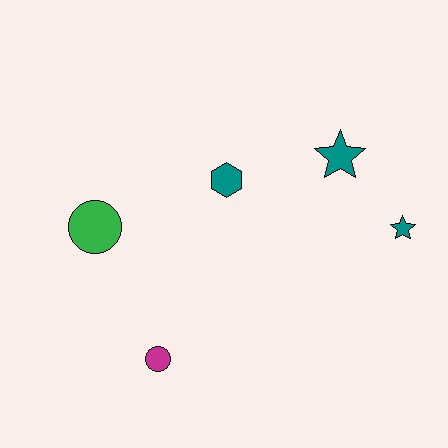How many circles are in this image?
There are 2 circles.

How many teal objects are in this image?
There are 3 teal objects.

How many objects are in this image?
There are 5 objects.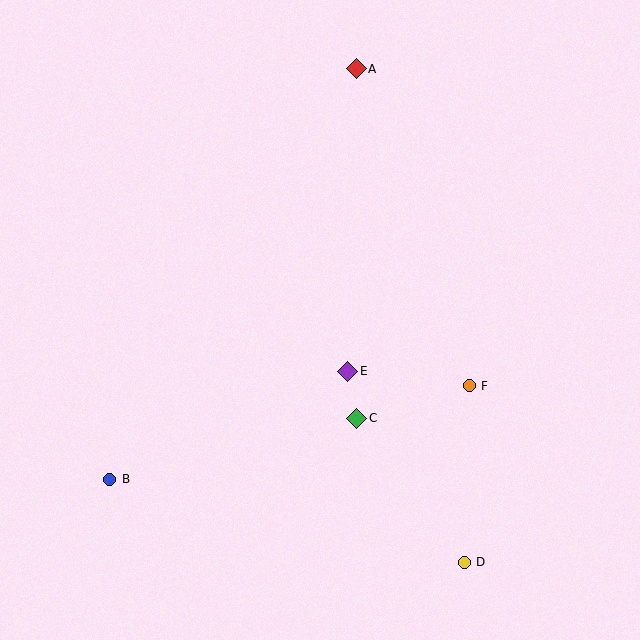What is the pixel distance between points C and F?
The distance between C and F is 118 pixels.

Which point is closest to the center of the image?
Point E at (348, 371) is closest to the center.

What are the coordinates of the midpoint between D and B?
The midpoint between D and B is at (287, 521).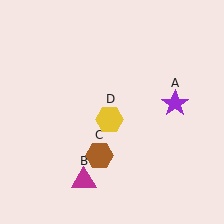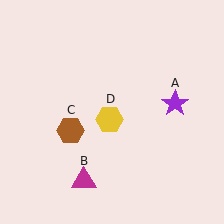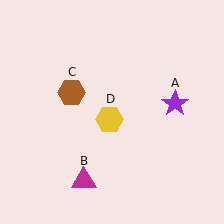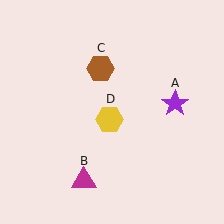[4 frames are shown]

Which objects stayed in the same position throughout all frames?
Purple star (object A) and magenta triangle (object B) and yellow hexagon (object D) remained stationary.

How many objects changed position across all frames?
1 object changed position: brown hexagon (object C).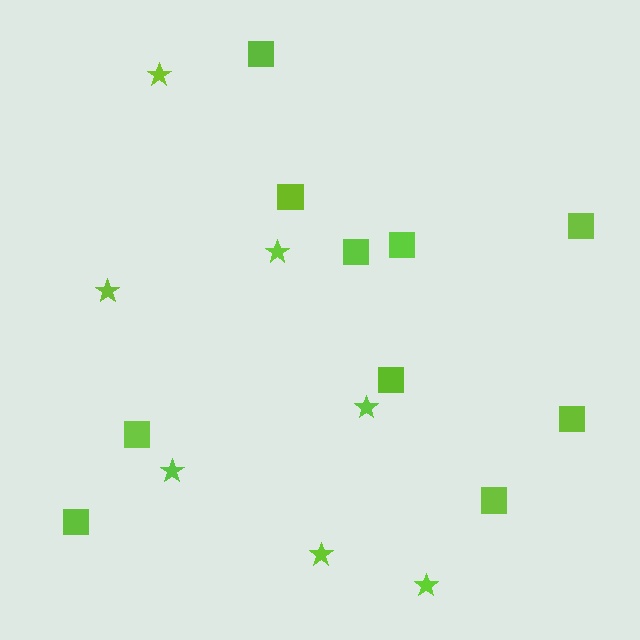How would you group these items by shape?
There are 2 groups: one group of squares (10) and one group of stars (7).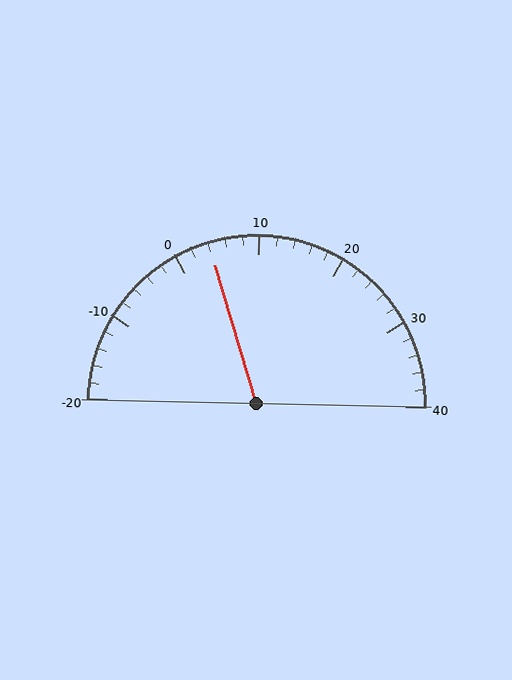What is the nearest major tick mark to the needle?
The nearest major tick mark is 0.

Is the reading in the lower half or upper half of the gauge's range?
The reading is in the lower half of the range (-20 to 40).